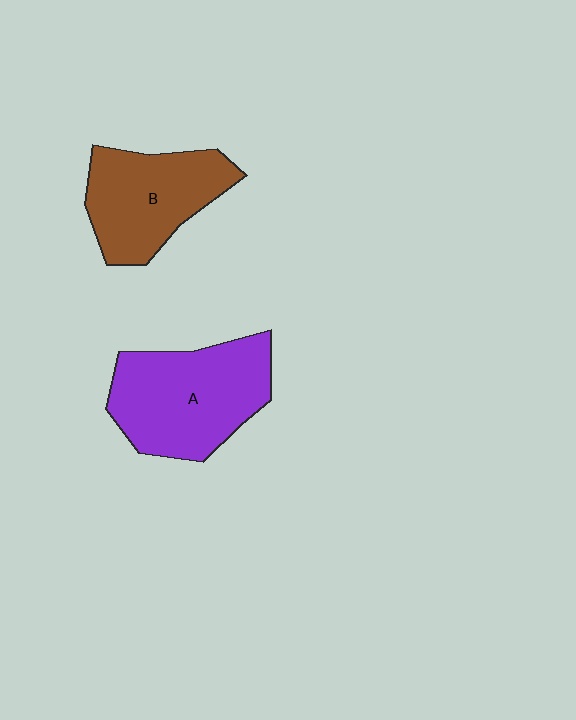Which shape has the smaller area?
Shape B (brown).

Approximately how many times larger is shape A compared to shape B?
Approximately 1.2 times.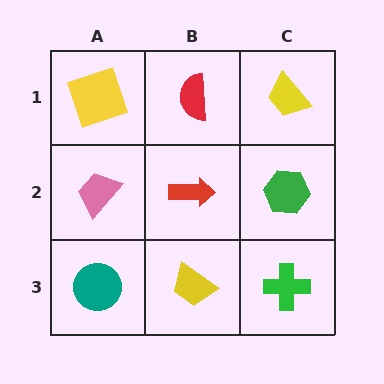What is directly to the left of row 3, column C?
A yellow trapezoid.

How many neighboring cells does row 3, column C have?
2.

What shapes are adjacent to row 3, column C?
A green hexagon (row 2, column C), a yellow trapezoid (row 3, column B).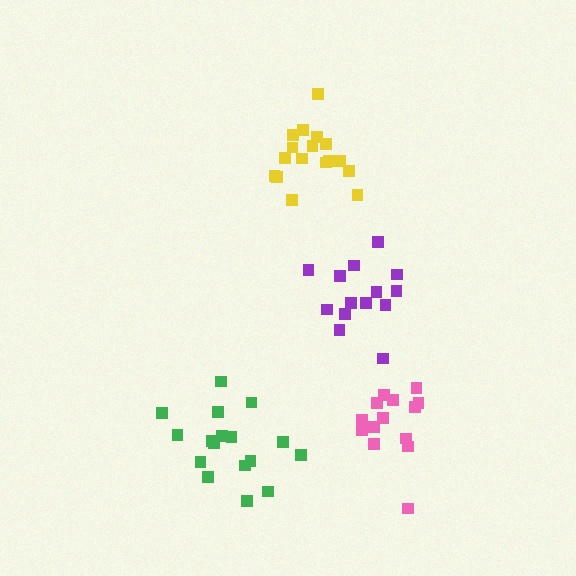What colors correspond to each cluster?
The clusters are colored: green, purple, pink, yellow.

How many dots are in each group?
Group 1: 17 dots, Group 2: 14 dots, Group 3: 14 dots, Group 4: 17 dots (62 total).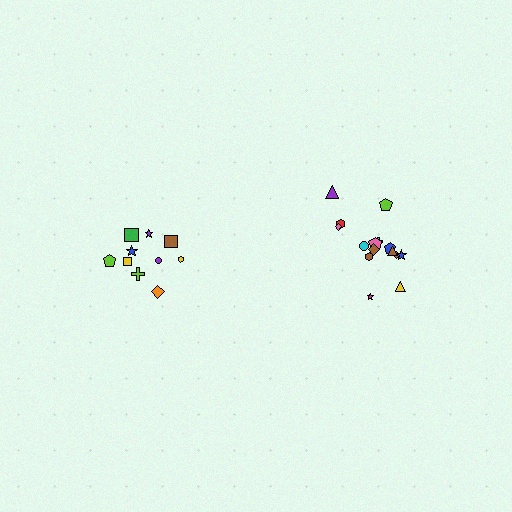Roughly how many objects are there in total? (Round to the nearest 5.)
Roughly 25 objects in total.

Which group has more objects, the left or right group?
The right group.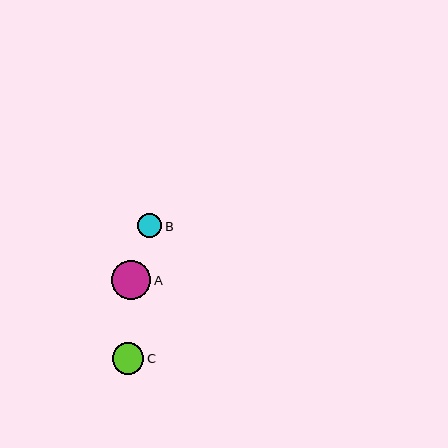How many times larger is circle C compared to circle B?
Circle C is approximately 1.3 times the size of circle B.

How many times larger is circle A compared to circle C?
Circle A is approximately 1.2 times the size of circle C.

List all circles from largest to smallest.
From largest to smallest: A, C, B.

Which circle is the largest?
Circle A is the largest with a size of approximately 39 pixels.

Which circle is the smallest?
Circle B is the smallest with a size of approximately 24 pixels.